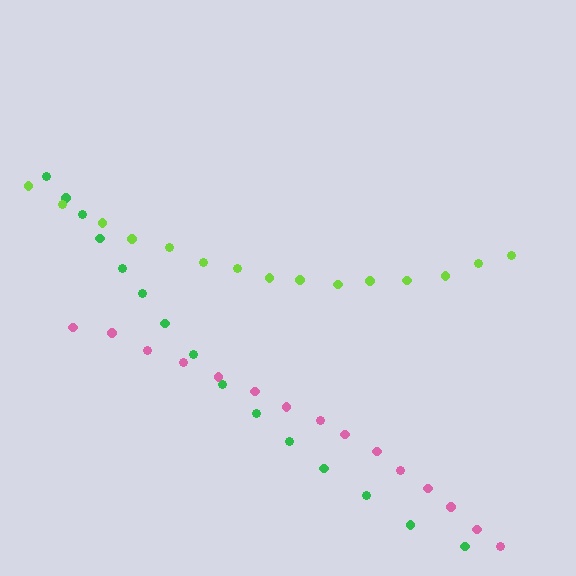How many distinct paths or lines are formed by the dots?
There are 3 distinct paths.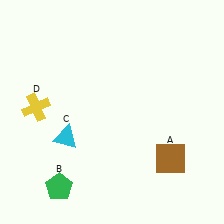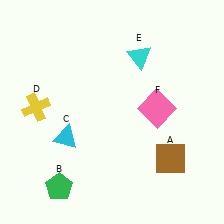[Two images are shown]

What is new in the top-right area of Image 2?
A pink square (F) was added in the top-right area of Image 2.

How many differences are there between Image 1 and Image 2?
There are 2 differences between the two images.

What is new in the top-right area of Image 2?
A cyan triangle (E) was added in the top-right area of Image 2.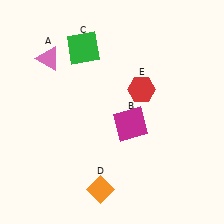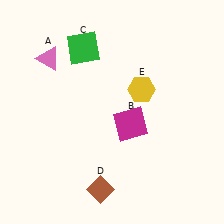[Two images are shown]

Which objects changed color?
D changed from orange to brown. E changed from red to yellow.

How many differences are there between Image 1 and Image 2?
There are 2 differences between the two images.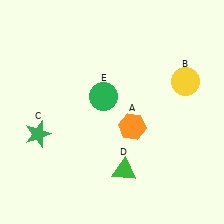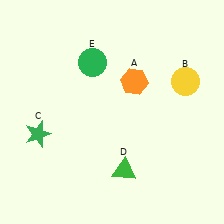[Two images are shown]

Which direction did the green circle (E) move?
The green circle (E) moved up.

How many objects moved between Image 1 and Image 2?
2 objects moved between the two images.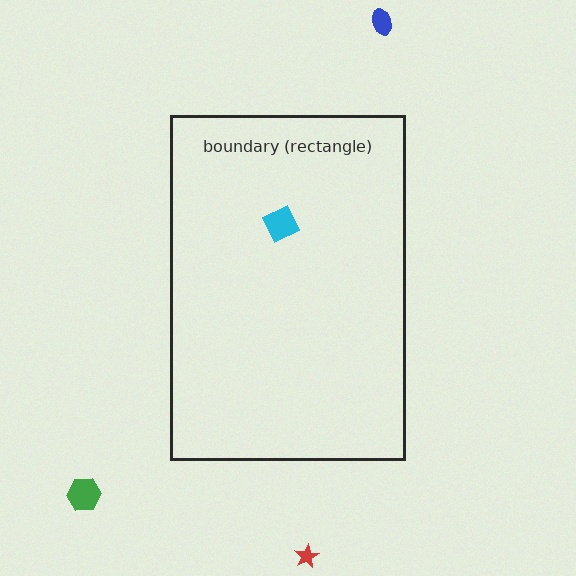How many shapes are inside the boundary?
1 inside, 3 outside.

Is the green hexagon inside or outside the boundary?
Outside.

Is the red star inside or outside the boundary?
Outside.